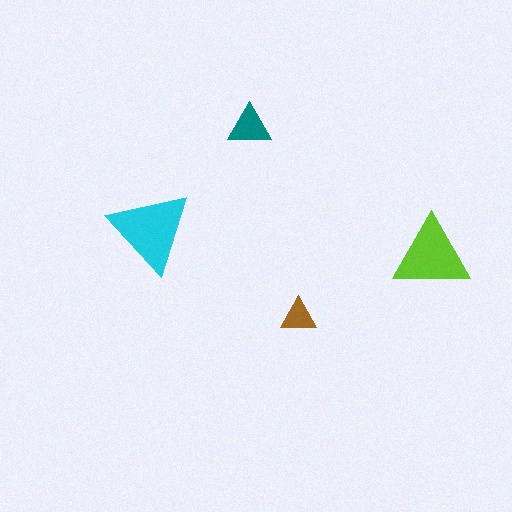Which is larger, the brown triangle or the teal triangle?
The teal one.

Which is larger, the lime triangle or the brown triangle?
The lime one.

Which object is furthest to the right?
The lime triangle is rightmost.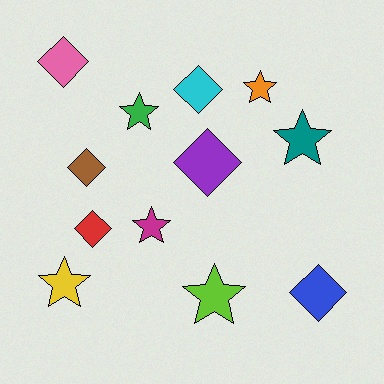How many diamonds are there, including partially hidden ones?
There are 6 diamonds.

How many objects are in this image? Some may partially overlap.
There are 12 objects.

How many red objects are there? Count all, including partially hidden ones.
There is 1 red object.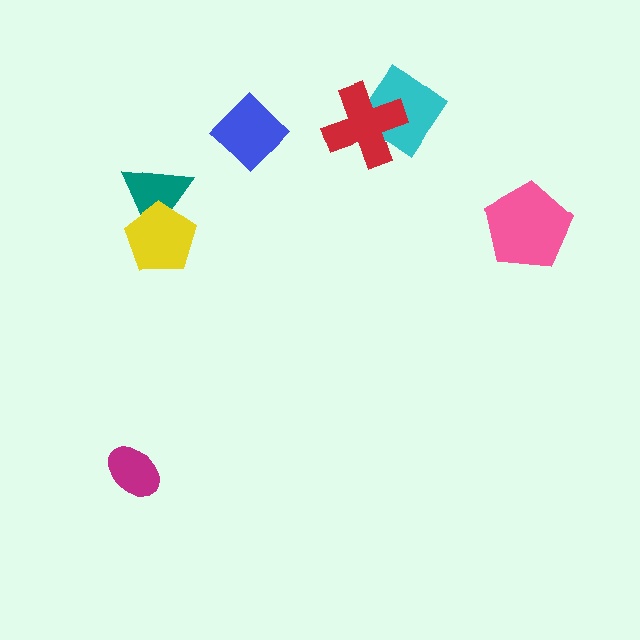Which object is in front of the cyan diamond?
The red cross is in front of the cyan diamond.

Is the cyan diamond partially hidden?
Yes, it is partially covered by another shape.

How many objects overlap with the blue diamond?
0 objects overlap with the blue diamond.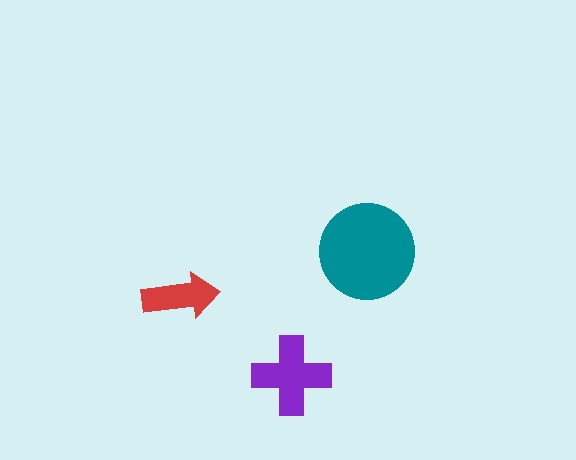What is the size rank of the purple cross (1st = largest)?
2nd.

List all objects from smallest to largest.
The red arrow, the purple cross, the teal circle.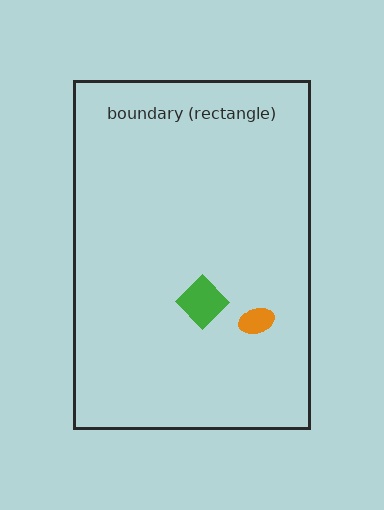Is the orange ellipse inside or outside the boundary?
Inside.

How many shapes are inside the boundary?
2 inside, 0 outside.